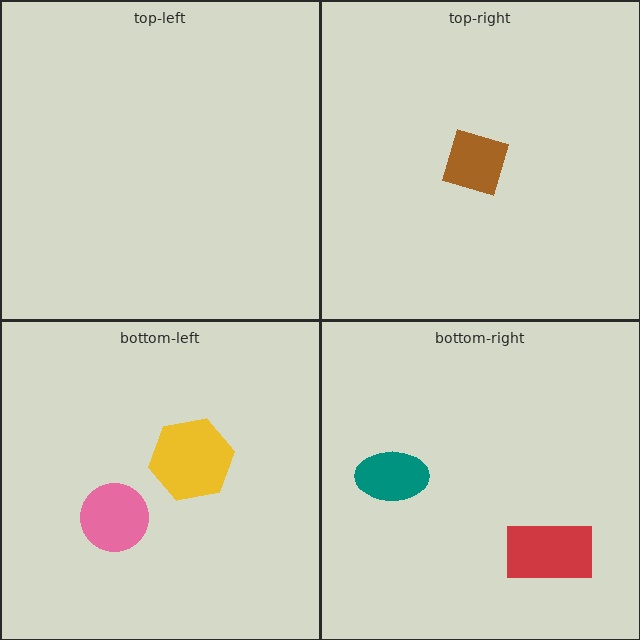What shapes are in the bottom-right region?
The red rectangle, the teal ellipse.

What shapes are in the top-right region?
The brown diamond.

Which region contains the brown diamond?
The top-right region.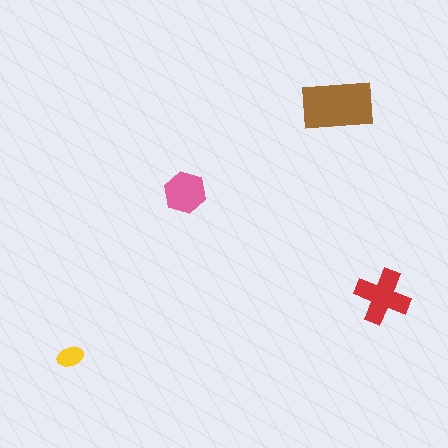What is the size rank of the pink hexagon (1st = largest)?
3rd.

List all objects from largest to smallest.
The brown rectangle, the red cross, the pink hexagon, the yellow ellipse.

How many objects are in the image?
There are 4 objects in the image.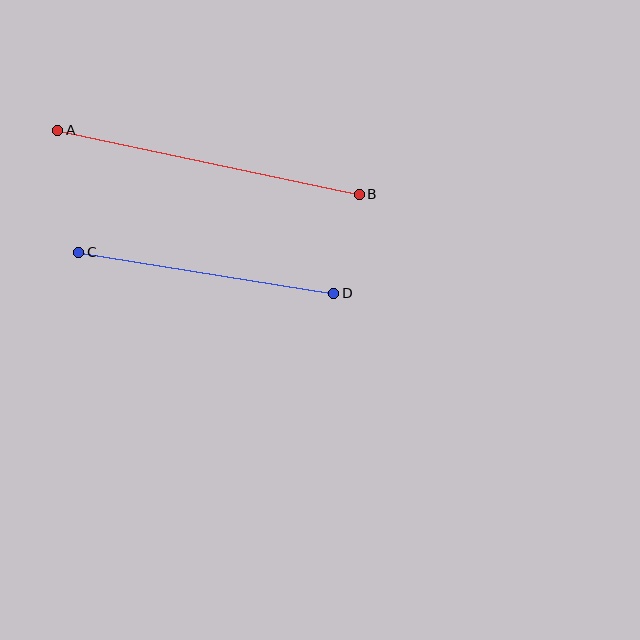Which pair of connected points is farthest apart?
Points A and B are farthest apart.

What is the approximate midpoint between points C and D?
The midpoint is at approximately (206, 273) pixels.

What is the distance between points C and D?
The distance is approximately 258 pixels.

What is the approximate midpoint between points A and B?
The midpoint is at approximately (209, 162) pixels.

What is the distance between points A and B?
The distance is approximately 308 pixels.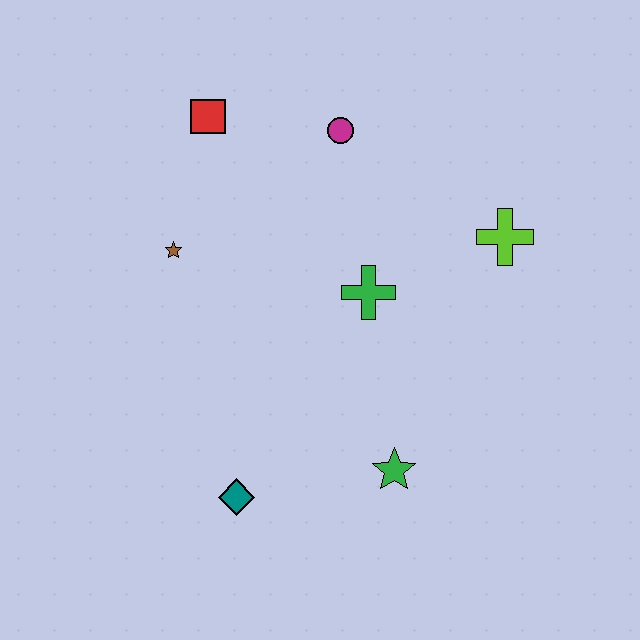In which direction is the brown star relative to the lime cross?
The brown star is to the left of the lime cross.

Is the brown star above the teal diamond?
Yes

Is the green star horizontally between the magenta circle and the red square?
No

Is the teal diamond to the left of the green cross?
Yes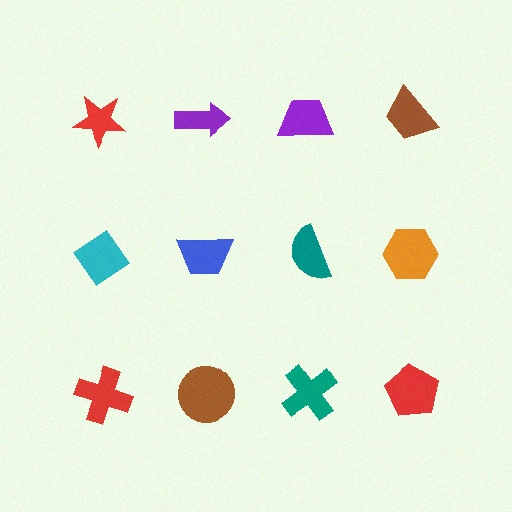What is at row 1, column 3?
A purple trapezoid.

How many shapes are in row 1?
4 shapes.